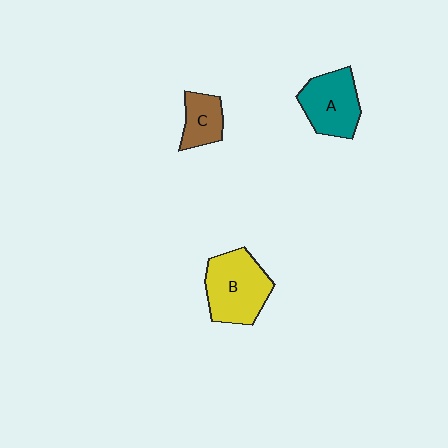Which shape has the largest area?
Shape B (yellow).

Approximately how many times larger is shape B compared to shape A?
Approximately 1.2 times.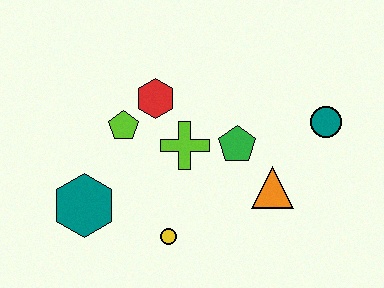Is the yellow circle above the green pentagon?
No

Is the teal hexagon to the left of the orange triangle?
Yes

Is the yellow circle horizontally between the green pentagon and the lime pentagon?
Yes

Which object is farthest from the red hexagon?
The teal circle is farthest from the red hexagon.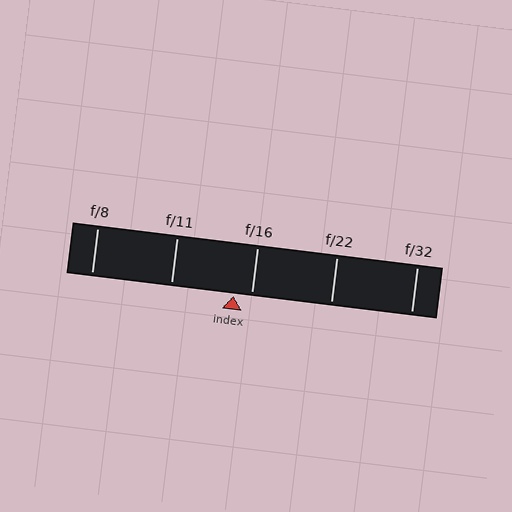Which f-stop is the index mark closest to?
The index mark is closest to f/16.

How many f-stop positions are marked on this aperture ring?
There are 5 f-stop positions marked.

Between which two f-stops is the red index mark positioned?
The index mark is between f/11 and f/16.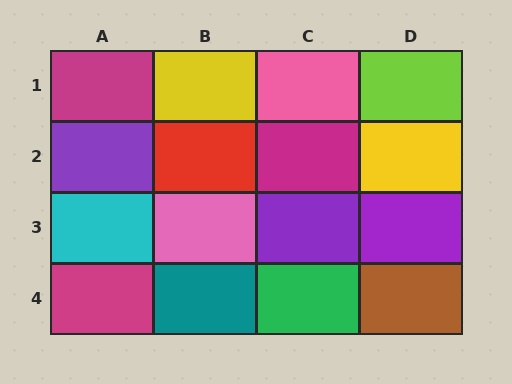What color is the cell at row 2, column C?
Magenta.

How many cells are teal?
1 cell is teal.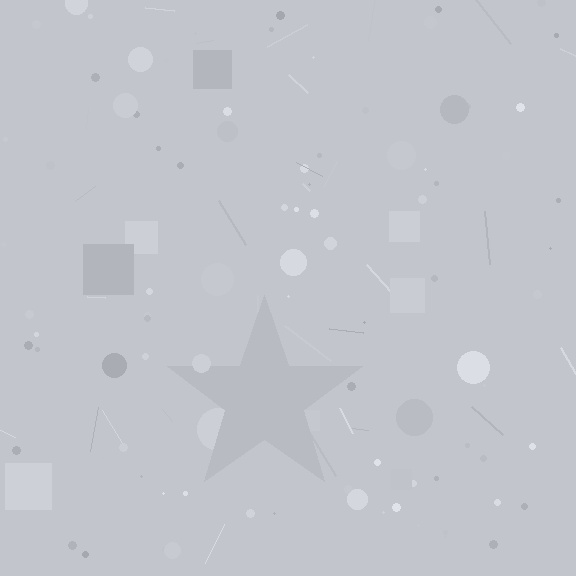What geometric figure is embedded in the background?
A star is embedded in the background.